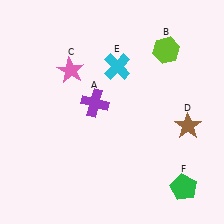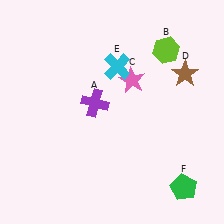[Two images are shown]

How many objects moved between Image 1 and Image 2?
2 objects moved between the two images.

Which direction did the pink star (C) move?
The pink star (C) moved right.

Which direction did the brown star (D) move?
The brown star (D) moved up.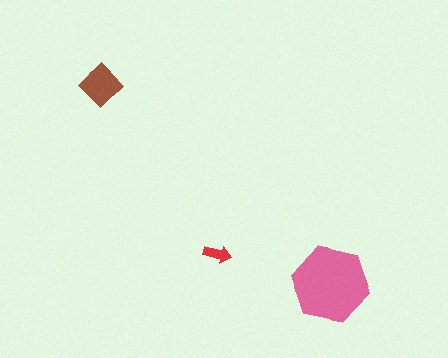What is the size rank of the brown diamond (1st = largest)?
2nd.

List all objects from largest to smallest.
The pink hexagon, the brown diamond, the red arrow.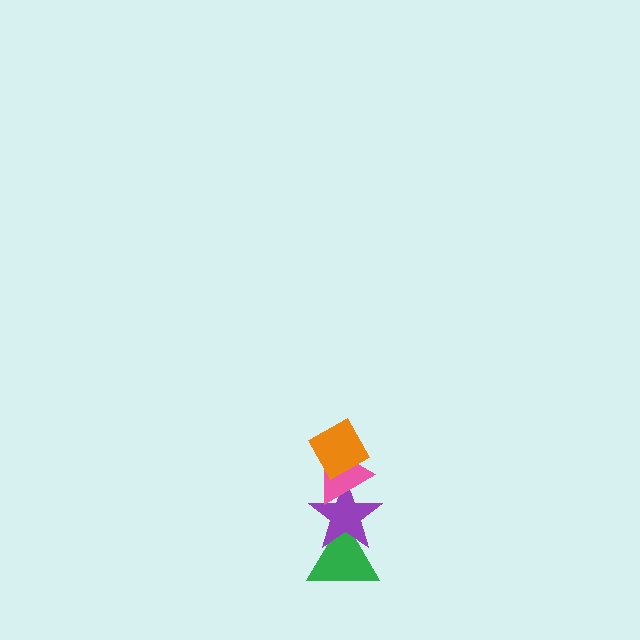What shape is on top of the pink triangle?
The orange diamond is on top of the pink triangle.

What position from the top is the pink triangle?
The pink triangle is 2nd from the top.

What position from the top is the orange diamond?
The orange diamond is 1st from the top.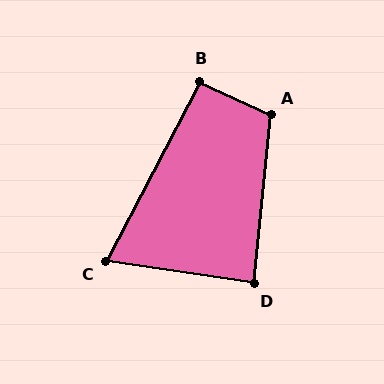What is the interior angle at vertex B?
Approximately 93 degrees (approximately right).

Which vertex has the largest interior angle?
A, at approximately 109 degrees.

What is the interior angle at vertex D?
Approximately 87 degrees (approximately right).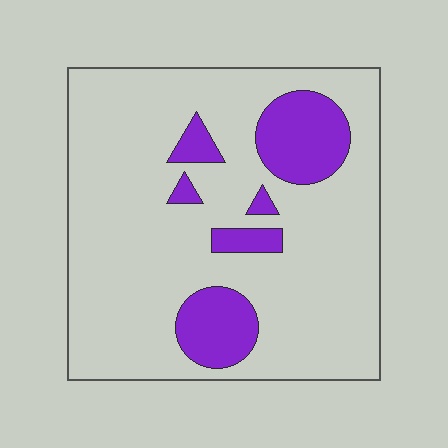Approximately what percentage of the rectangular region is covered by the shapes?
Approximately 15%.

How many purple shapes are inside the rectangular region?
6.